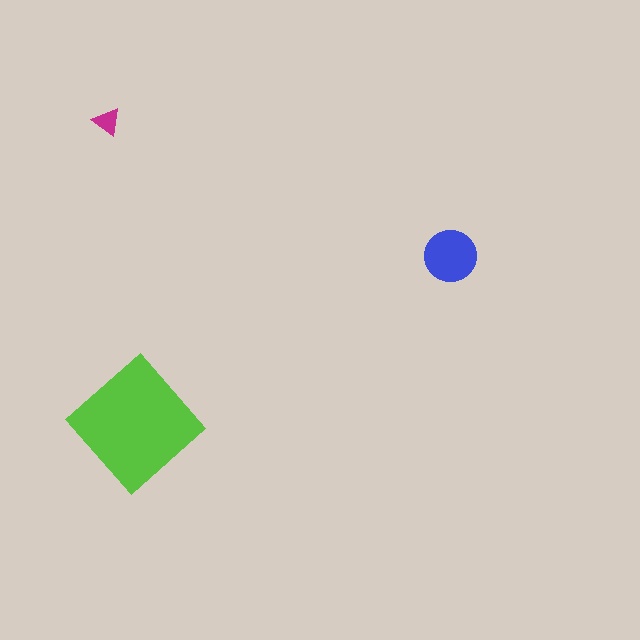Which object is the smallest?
The magenta triangle.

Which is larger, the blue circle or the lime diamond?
The lime diamond.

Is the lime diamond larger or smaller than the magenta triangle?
Larger.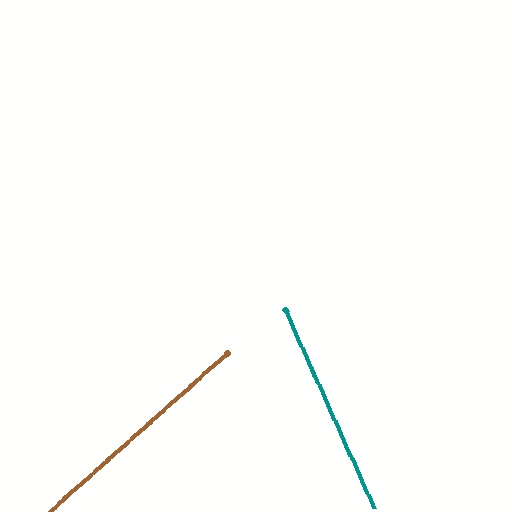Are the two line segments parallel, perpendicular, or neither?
Neither parallel nor perpendicular — they differ by about 72°.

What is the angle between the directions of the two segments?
Approximately 72 degrees.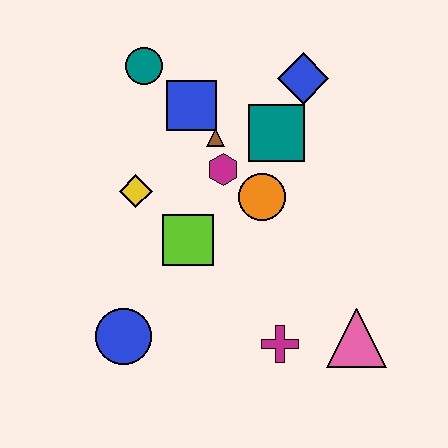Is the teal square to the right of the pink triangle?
No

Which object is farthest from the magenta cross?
The teal circle is farthest from the magenta cross.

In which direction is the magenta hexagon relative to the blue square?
The magenta hexagon is below the blue square.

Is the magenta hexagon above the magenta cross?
Yes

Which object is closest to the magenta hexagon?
The brown triangle is closest to the magenta hexagon.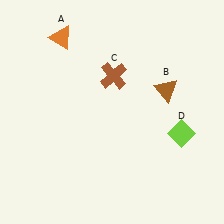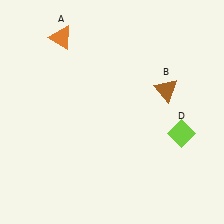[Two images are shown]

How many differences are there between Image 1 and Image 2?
There is 1 difference between the two images.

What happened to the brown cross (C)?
The brown cross (C) was removed in Image 2. It was in the top-right area of Image 1.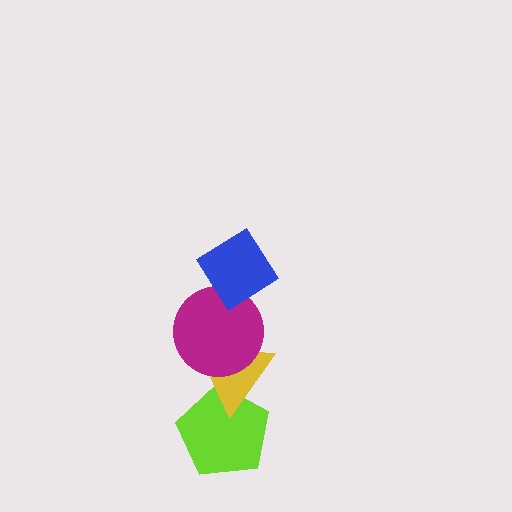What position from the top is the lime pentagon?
The lime pentagon is 4th from the top.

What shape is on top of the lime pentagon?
The yellow triangle is on top of the lime pentagon.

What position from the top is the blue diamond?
The blue diamond is 1st from the top.